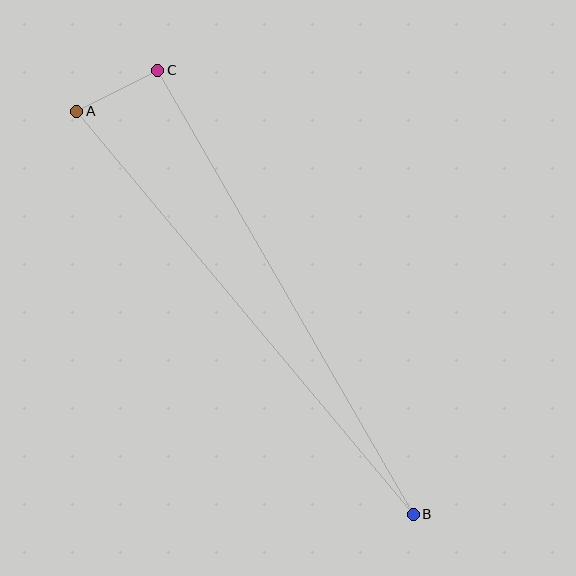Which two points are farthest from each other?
Points A and B are farthest from each other.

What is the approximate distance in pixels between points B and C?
The distance between B and C is approximately 512 pixels.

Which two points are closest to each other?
Points A and C are closest to each other.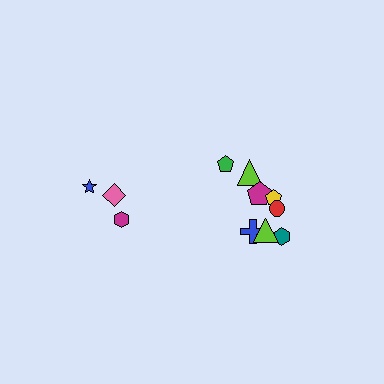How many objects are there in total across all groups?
There are 11 objects.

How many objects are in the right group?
There are 8 objects.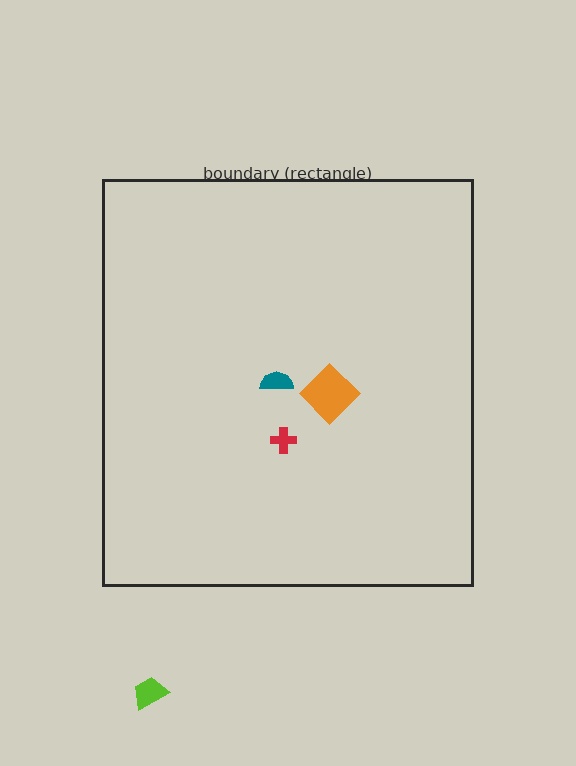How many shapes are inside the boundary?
3 inside, 1 outside.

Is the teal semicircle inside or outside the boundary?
Inside.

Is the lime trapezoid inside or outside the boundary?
Outside.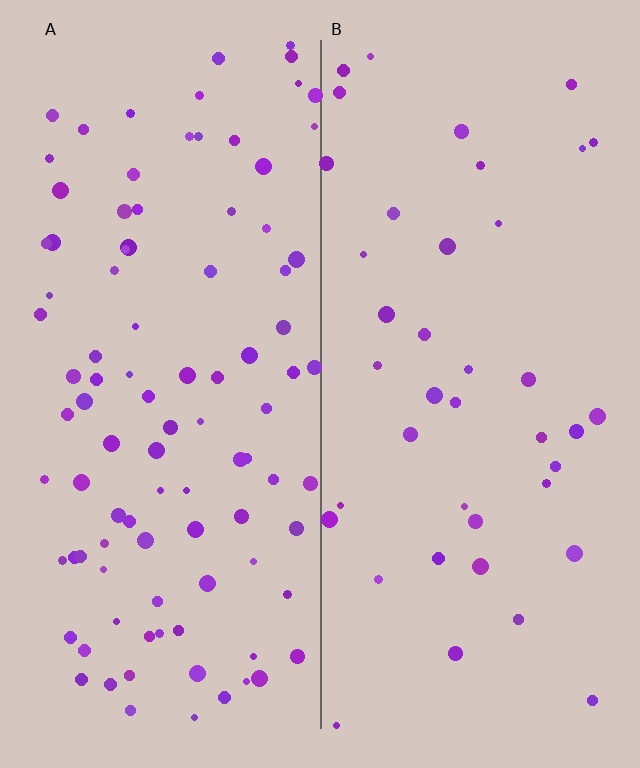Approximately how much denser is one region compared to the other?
Approximately 2.4× — region A over region B.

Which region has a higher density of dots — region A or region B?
A (the left).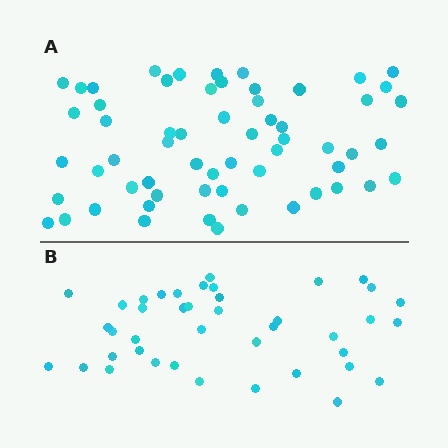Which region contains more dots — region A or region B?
Region A (the top region) has more dots.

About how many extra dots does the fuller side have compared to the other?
Region A has approximately 20 more dots than region B.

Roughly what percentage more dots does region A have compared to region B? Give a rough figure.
About 45% more.